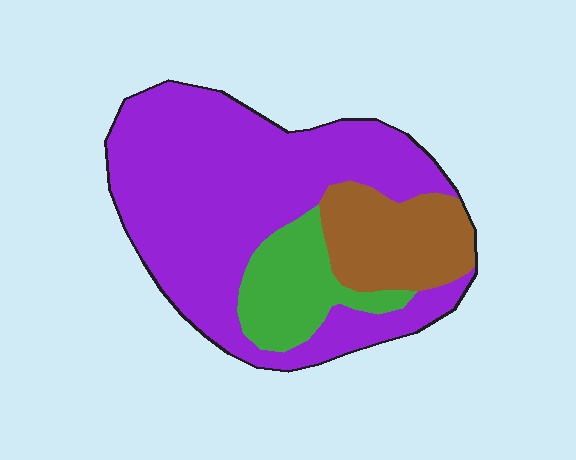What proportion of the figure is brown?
Brown takes up about one sixth (1/6) of the figure.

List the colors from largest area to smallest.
From largest to smallest: purple, brown, green.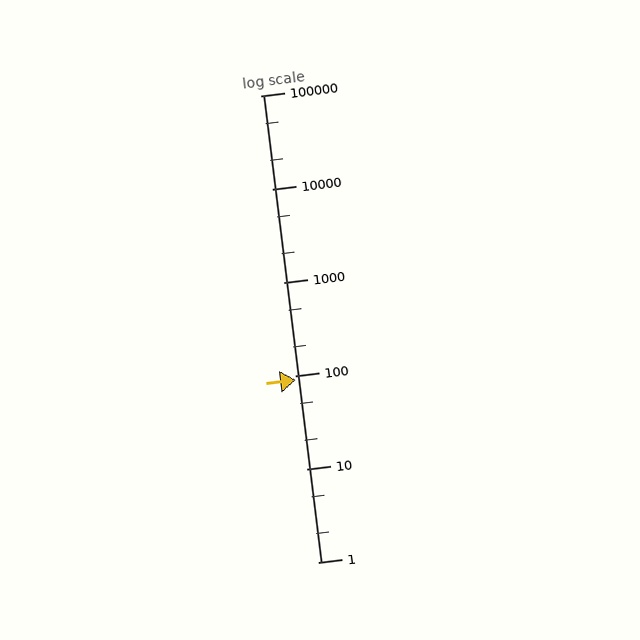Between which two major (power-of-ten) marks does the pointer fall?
The pointer is between 10 and 100.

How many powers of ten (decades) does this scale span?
The scale spans 5 decades, from 1 to 100000.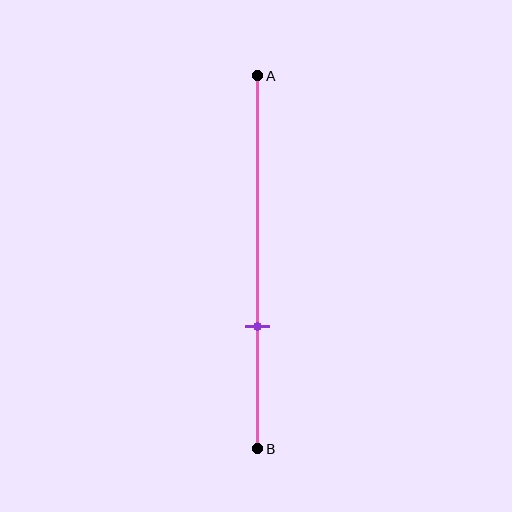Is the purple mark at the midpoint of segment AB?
No, the mark is at about 65% from A, not at the 50% midpoint.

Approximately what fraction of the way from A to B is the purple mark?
The purple mark is approximately 65% of the way from A to B.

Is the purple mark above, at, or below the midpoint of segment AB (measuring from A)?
The purple mark is below the midpoint of segment AB.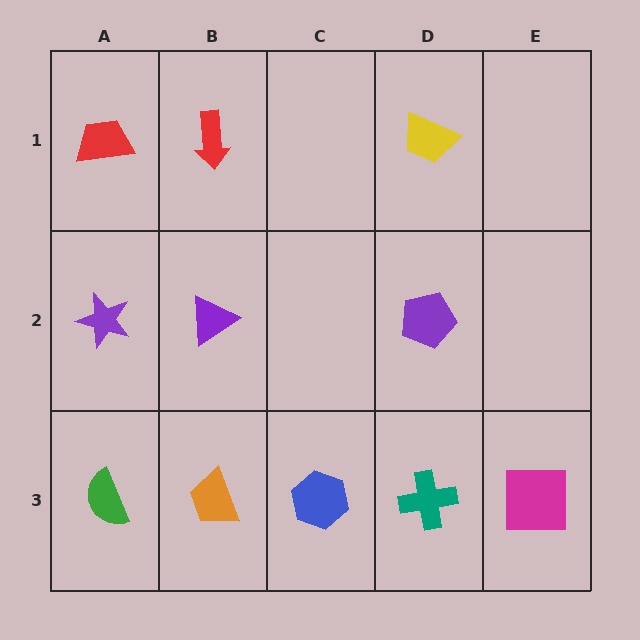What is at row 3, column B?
An orange trapezoid.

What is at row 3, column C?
A blue hexagon.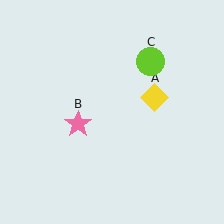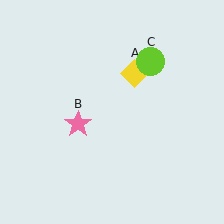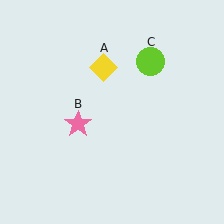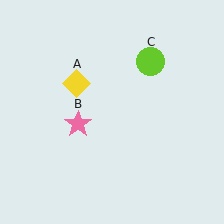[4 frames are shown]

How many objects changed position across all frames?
1 object changed position: yellow diamond (object A).